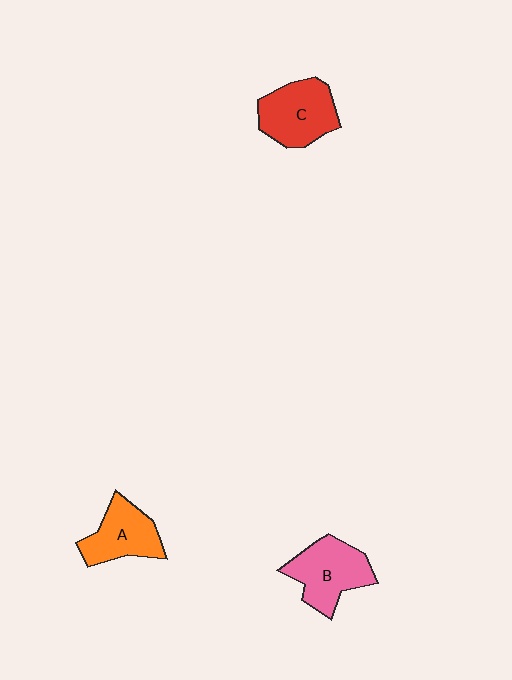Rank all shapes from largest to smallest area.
From largest to smallest: B (pink), C (red), A (orange).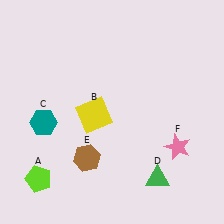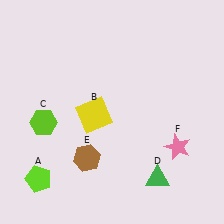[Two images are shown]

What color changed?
The hexagon (C) changed from teal in Image 1 to lime in Image 2.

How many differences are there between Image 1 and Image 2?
There is 1 difference between the two images.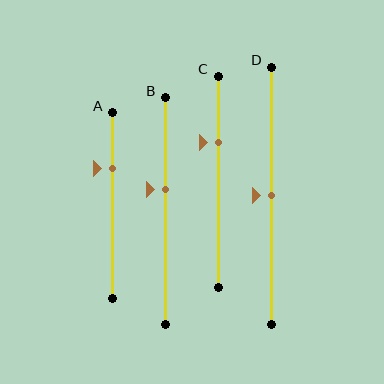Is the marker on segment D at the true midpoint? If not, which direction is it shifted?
Yes, the marker on segment D is at the true midpoint.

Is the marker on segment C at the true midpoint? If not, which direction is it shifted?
No, the marker on segment C is shifted upward by about 19% of the segment length.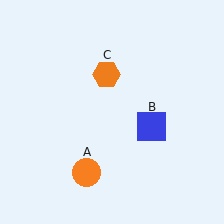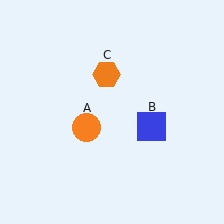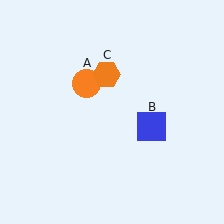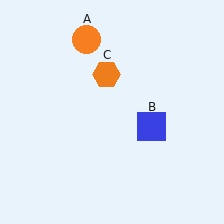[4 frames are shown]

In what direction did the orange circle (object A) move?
The orange circle (object A) moved up.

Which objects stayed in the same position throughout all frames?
Blue square (object B) and orange hexagon (object C) remained stationary.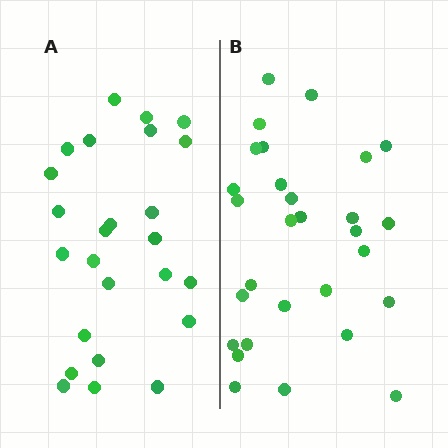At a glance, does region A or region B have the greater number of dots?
Region B (the right region) has more dots.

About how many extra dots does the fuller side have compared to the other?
Region B has about 4 more dots than region A.